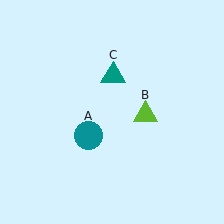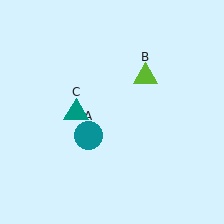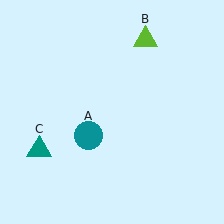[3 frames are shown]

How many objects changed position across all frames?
2 objects changed position: lime triangle (object B), teal triangle (object C).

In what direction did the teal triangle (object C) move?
The teal triangle (object C) moved down and to the left.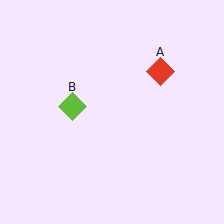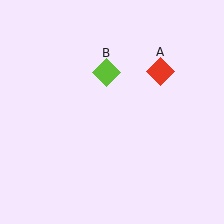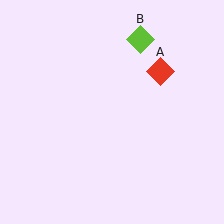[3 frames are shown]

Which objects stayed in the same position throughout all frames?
Red diamond (object A) remained stationary.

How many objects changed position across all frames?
1 object changed position: lime diamond (object B).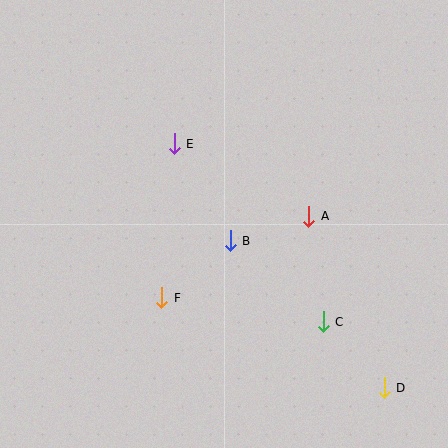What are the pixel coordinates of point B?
Point B is at (230, 241).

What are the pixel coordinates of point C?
Point C is at (323, 322).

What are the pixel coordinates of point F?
Point F is at (162, 298).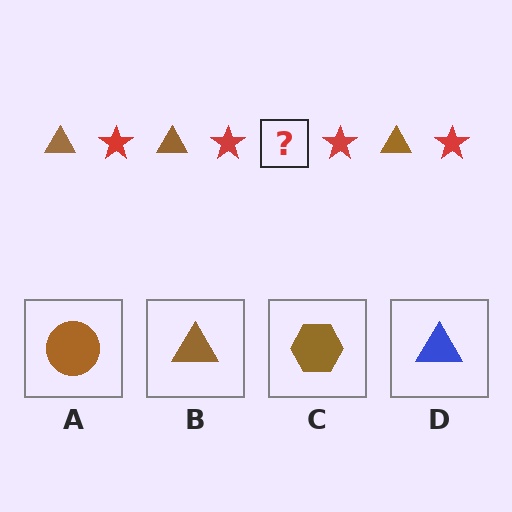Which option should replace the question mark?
Option B.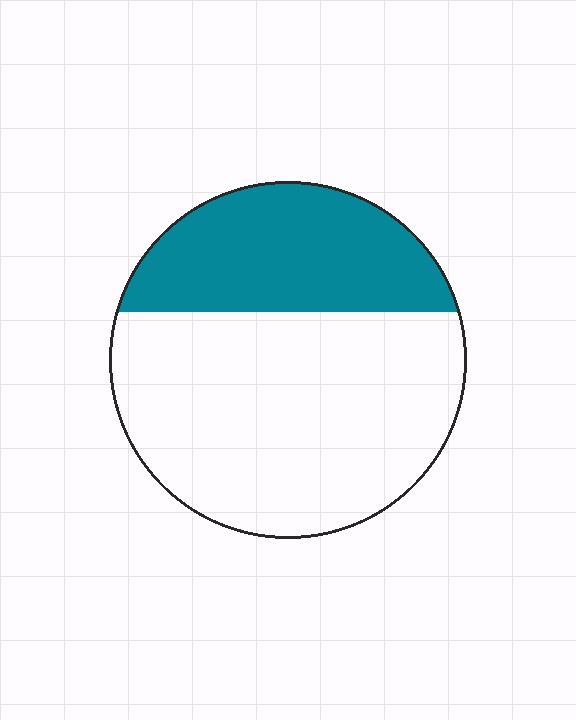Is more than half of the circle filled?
No.